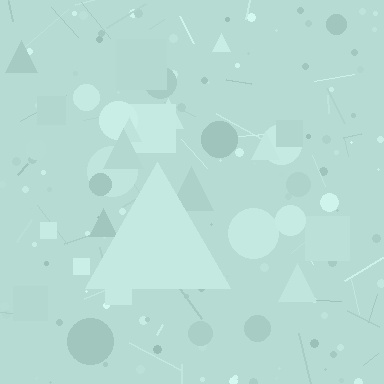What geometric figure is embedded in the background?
A triangle is embedded in the background.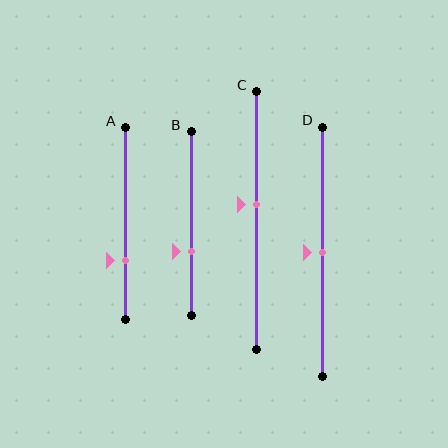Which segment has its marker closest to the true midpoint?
Segment D has its marker closest to the true midpoint.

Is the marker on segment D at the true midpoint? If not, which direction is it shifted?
Yes, the marker on segment D is at the true midpoint.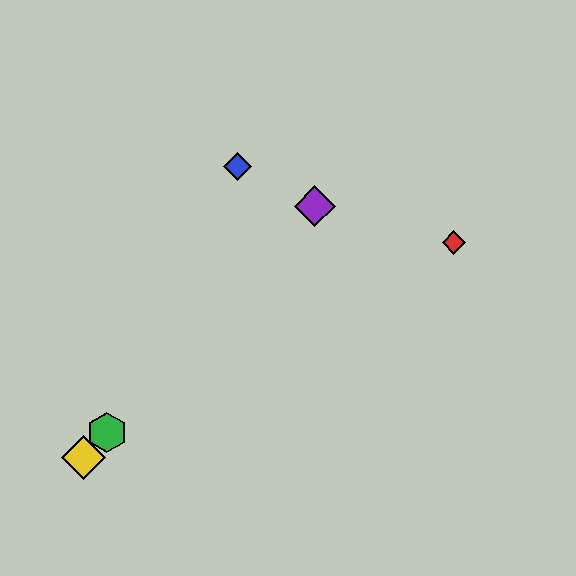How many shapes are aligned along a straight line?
3 shapes (the green hexagon, the yellow diamond, the purple diamond) are aligned along a straight line.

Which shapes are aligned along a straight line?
The green hexagon, the yellow diamond, the purple diamond are aligned along a straight line.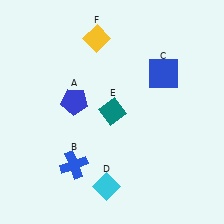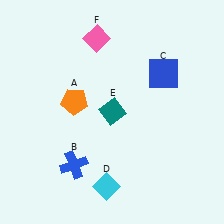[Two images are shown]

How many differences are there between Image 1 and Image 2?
There are 2 differences between the two images.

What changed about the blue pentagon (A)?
In Image 1, A is blue. In Image 2, it changed to orange.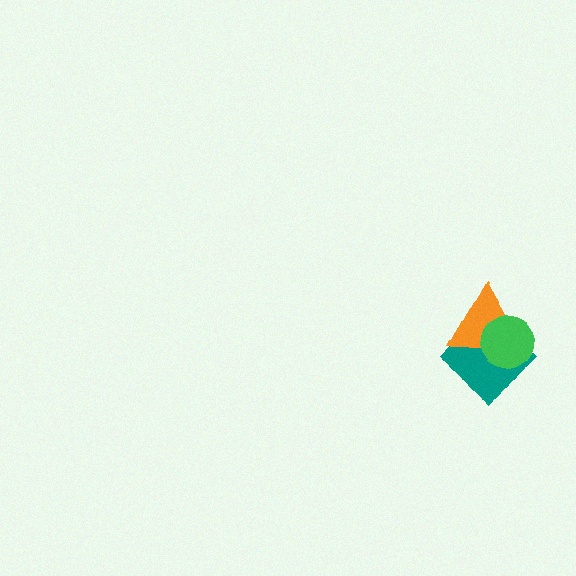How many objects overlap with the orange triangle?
2 objects overlap with the orange triangle.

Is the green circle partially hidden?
No, no other shape covers it.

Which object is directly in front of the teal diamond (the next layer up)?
The orange triangle is directly in front of the teal diamond.